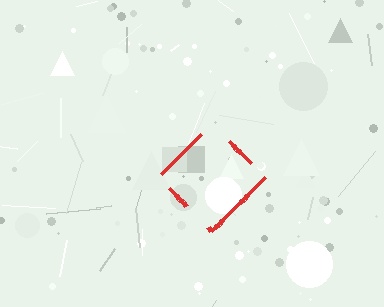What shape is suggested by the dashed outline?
The dashed outline suggests a diamond.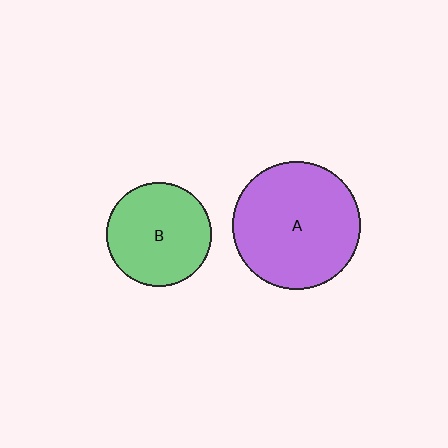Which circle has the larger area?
Circle A (purple).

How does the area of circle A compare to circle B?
Approximately 1.5 times.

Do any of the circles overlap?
No, none of the circles overlap.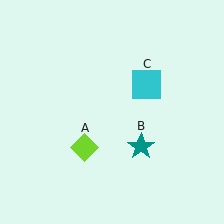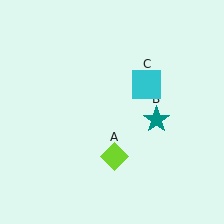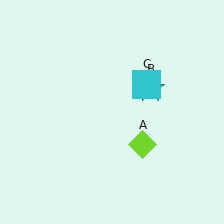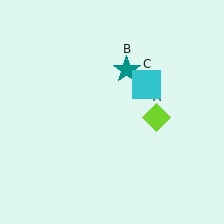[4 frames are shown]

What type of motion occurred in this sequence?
The lime diamond (object A), teal star (object B) rotated counterclockwise around the center of the scene.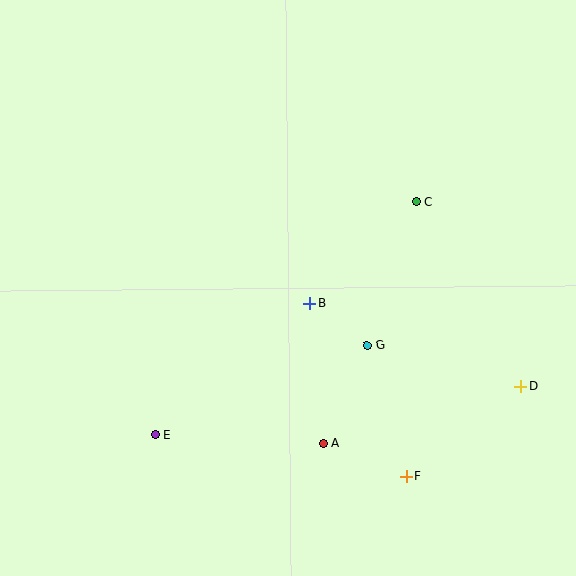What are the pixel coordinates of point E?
Point E is at (156, 435).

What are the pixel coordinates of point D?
Point D is at (521, 386).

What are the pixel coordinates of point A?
Point A is at (324, 443).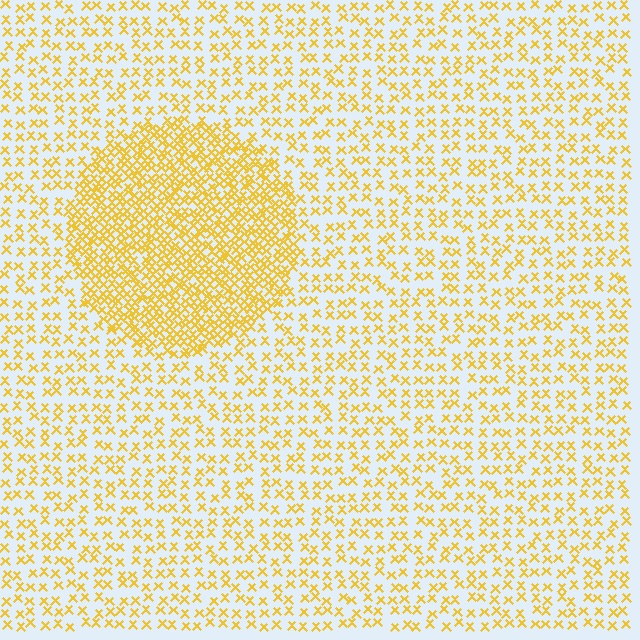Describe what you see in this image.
The image contains small yellow elements arranged at two different densities. A circle-shaped region is visible where the elements are more densely packed than the surrounding area.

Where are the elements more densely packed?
The elements are more densely packed inside the circle boundary.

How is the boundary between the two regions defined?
The boundary is defined by a change in element density (approximately 2.4x ratio). All elements are the same color, size, and shape.